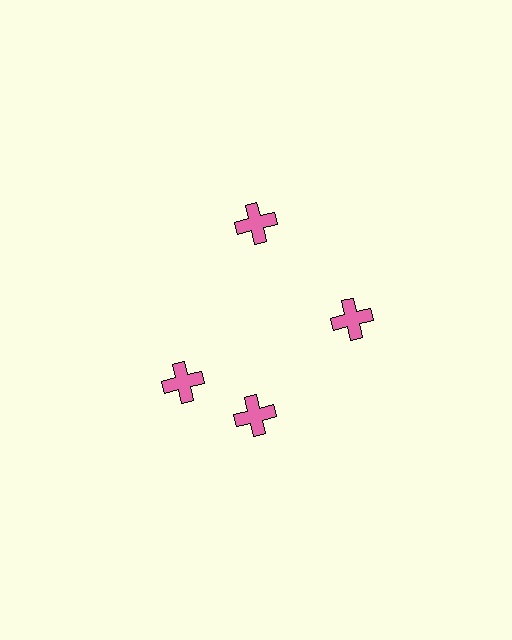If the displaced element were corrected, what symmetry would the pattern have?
It would have 4-fold rotational symmetry — the pattern would map onto itself every 90 degrees.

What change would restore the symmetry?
The symmetry would be restored by rotating it back into even spacing with its neighbors so that all 4 crosses sit at equal angles and equal distance from the center.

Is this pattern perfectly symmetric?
No. The 4 pink crosses are arranged in a ring, but one element near the 9 o'clock position is rotated out of alignment along the ring, breaking the 4-fold rotational symmetry.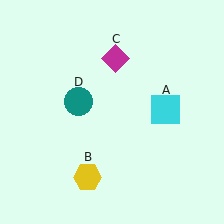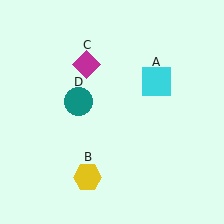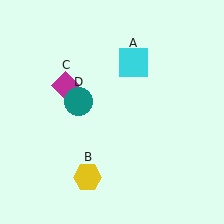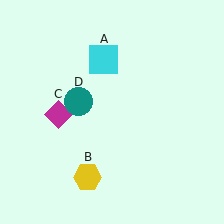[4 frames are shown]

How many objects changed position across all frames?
2 objects changed position: cyan square (object A), magenta diamond (object C).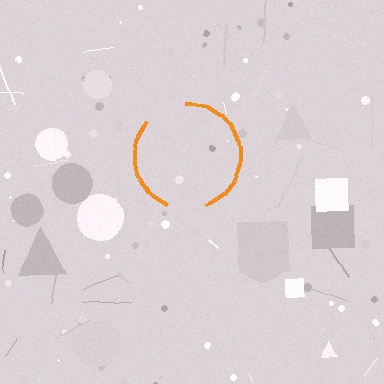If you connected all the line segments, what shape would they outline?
They would outline a circle.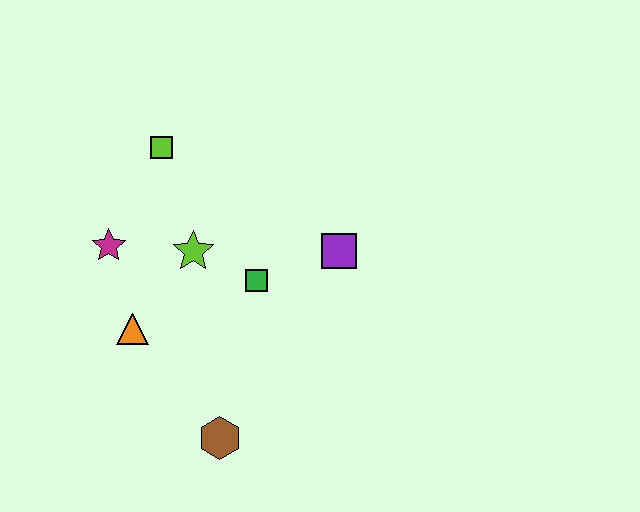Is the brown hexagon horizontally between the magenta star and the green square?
Yes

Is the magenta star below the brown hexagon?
No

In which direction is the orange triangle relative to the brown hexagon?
The orange triangle is above the brown hexagon.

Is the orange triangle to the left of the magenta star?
No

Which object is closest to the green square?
The lime star is closest to the green square.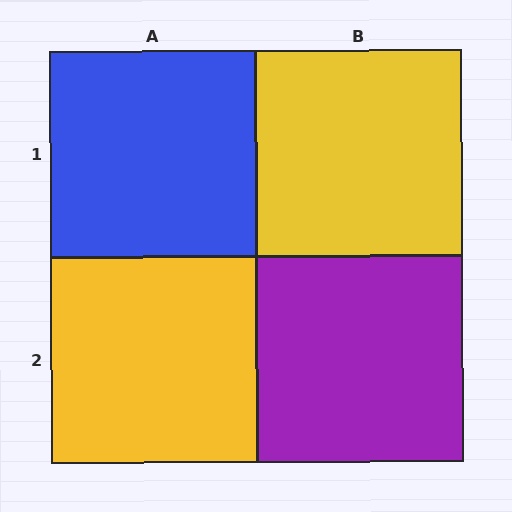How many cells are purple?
1 cell is purple.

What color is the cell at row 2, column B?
Purple.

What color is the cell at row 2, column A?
Yellow.